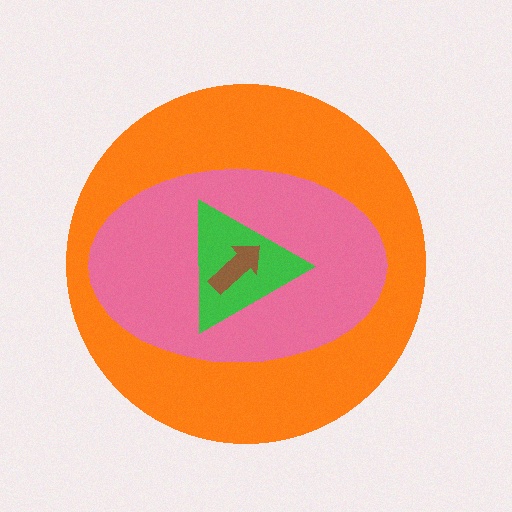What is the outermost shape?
The orange circle.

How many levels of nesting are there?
4.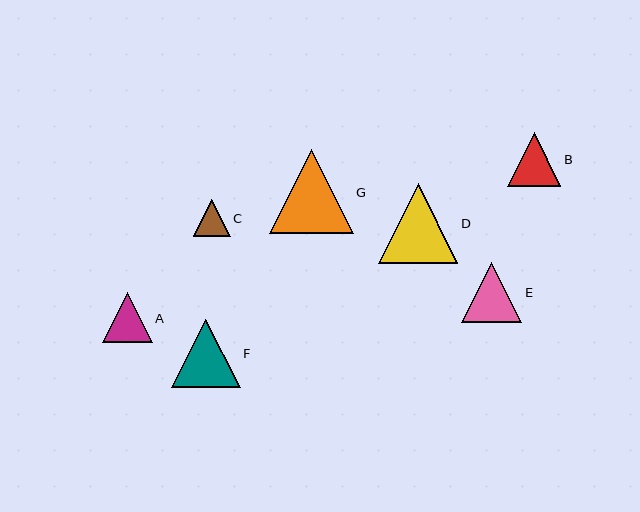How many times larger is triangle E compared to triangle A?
Triangle E is approximately 1.2 times the size of triangle A.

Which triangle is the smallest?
Triangle C is the smallest with a size of approximately 37 pixels.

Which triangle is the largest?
Triangle G is the largest with a size of approximately 84 pixels.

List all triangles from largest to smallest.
From largest to smallest: G, D, F, E, B, A, C.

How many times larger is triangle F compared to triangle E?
Triangle F is approximately 1.1 times the size of triangle E.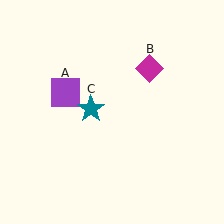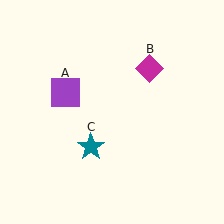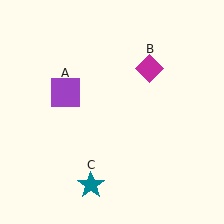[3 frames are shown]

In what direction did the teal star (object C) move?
The teal star (object C) moved down.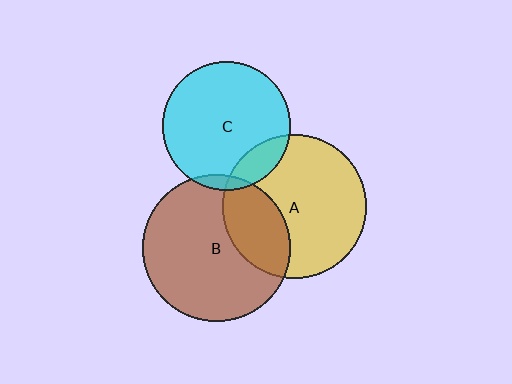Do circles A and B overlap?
Yes.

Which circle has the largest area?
Circle B (brown).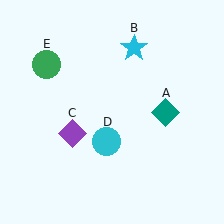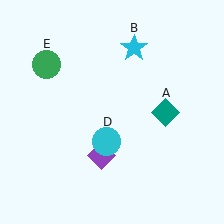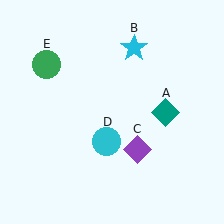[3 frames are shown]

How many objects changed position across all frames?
1 object changed position: purple diamond (object C).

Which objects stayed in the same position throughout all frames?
Teal diamond (object A) and cyan star (object B) and cyan circle (object D) and green circle (object E) remained stationary.